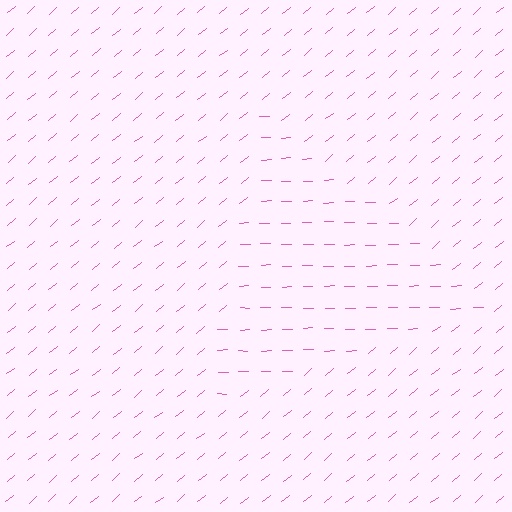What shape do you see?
I see a triangle.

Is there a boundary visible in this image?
Yes, there is a texture boundary formed by a change in line orientation.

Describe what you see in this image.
The image is filled with small pink line segments. A triangle region in the image has lines oriented differently from the surrounding lines, creating a visible texture boundary.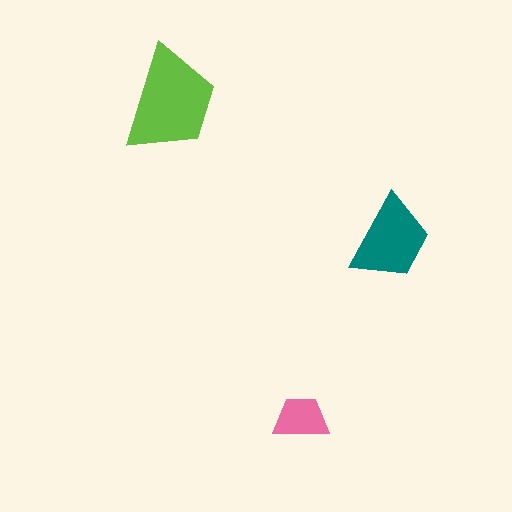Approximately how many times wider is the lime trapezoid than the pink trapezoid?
About 2 times wider.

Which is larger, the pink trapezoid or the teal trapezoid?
The teal one.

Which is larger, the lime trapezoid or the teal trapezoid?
The lime one.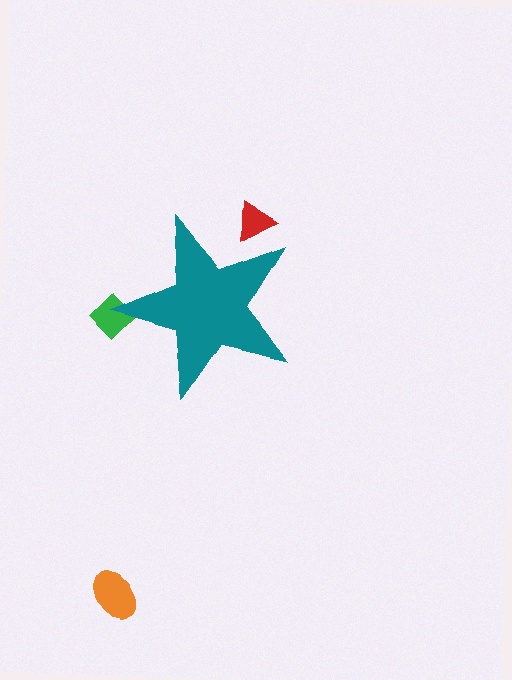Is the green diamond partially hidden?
Yes, the green diamond is partially hidden behind the teal star.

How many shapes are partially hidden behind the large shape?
2 shapes are partially hidden.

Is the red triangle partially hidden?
Yes, the red triangle is partially hidden behind the teal star.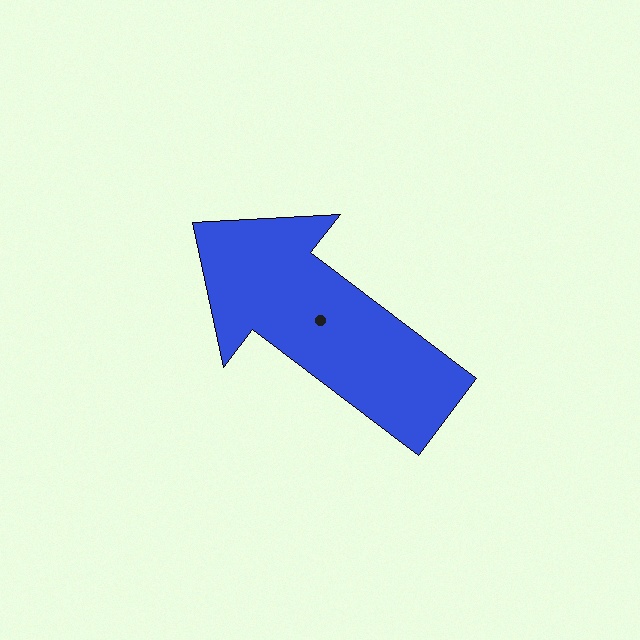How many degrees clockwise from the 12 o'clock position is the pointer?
Approximately 307 degrees.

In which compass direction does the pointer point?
Northwest.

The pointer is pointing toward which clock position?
Roughly 10 o'clock.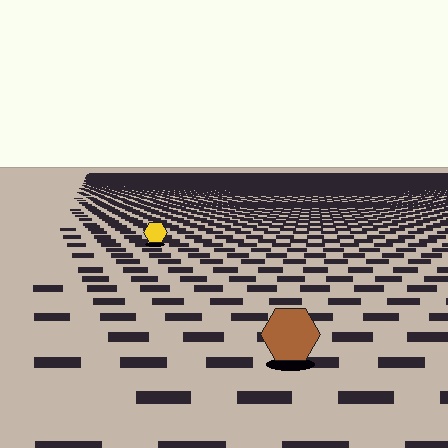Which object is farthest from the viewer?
The yellow hexagon is farthest from the viewer. It appears smaller and the ground texture around it is denser.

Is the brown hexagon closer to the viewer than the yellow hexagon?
Yes. The brown hexagon is closer — you can tell from the texture gradient: the ground texture is coarser near it.